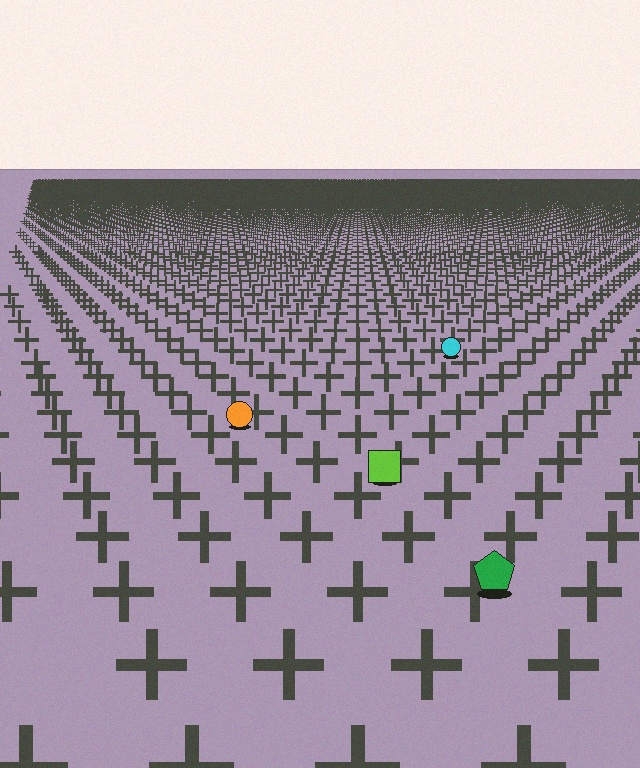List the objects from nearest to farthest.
From nearest to farthest: the green pentagon, the lime square, the orange circle, the cyan circle.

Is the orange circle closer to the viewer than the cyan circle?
Yes. The orange circle is closer — you can tell from the texture gradient: the ground texture is coarser near it.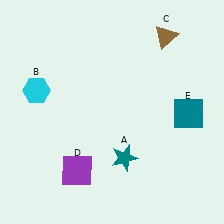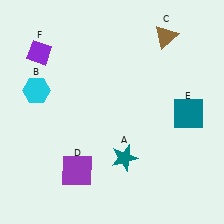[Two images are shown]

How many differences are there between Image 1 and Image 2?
There is 1 difference between the two images.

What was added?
A purple diamond (F) was added in Image 2.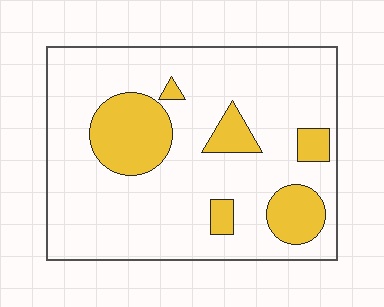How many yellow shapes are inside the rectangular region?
6.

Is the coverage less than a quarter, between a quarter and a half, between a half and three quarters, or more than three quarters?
Less than a quarter.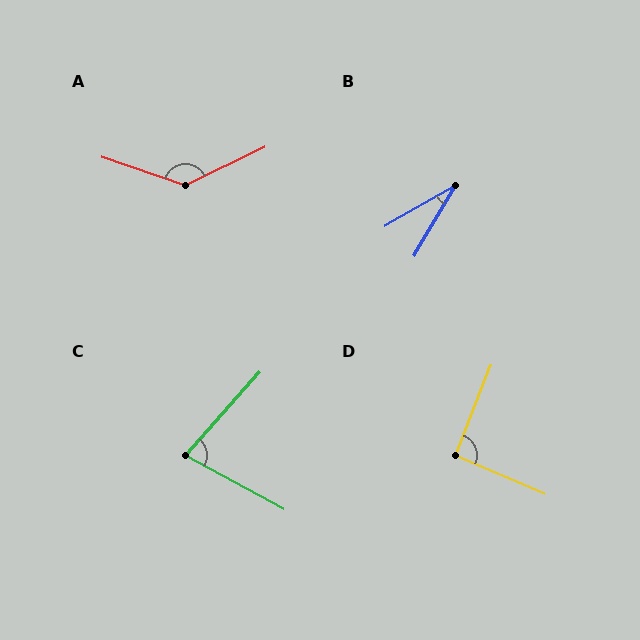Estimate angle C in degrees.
Approximately 77 degrees.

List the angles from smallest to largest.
B (30°), C (77°), D (92°), A (135°).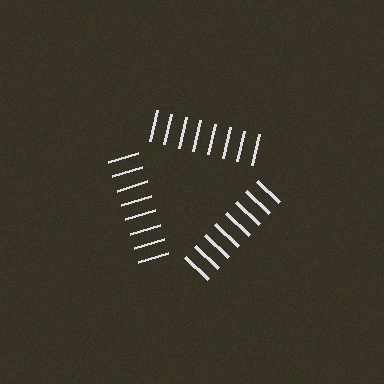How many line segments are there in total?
24 — 8 along each of the 3 edges.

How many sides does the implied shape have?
3 sides — the line-ends trace a triangle.